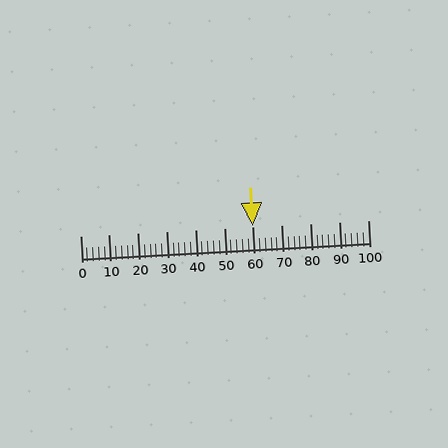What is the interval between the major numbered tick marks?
The major tick marks are spaced 10 units apart.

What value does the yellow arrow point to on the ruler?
The yellow arrow points to approximately 60.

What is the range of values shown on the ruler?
The ruler shows values from 0 to 100.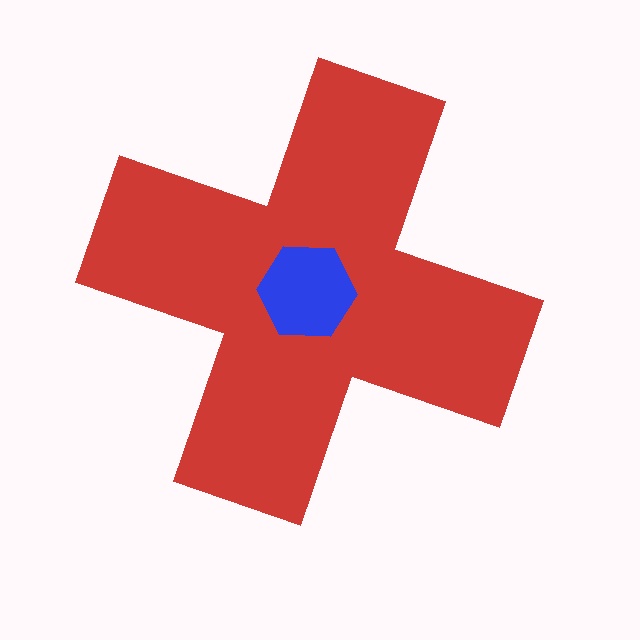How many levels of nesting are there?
2.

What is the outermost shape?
The red cross.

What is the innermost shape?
The blue hexagon.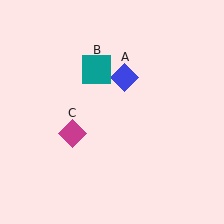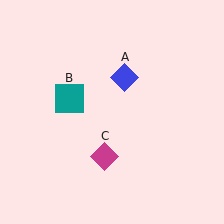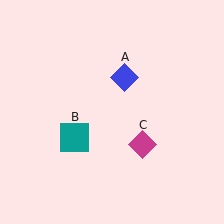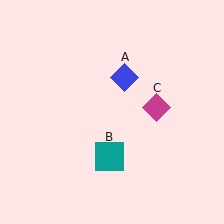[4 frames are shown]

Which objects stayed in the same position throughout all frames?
Blue diamond (object A) remained stationary.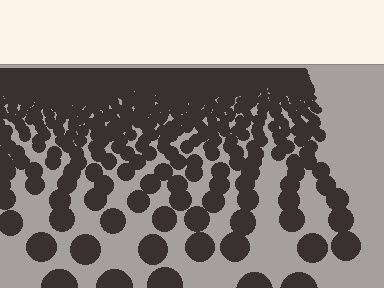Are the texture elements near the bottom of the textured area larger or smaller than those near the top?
Larger. Near the bottom, elements are closer to the viewer and appear at a bigger on-screen size.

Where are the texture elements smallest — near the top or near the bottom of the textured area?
Near the top.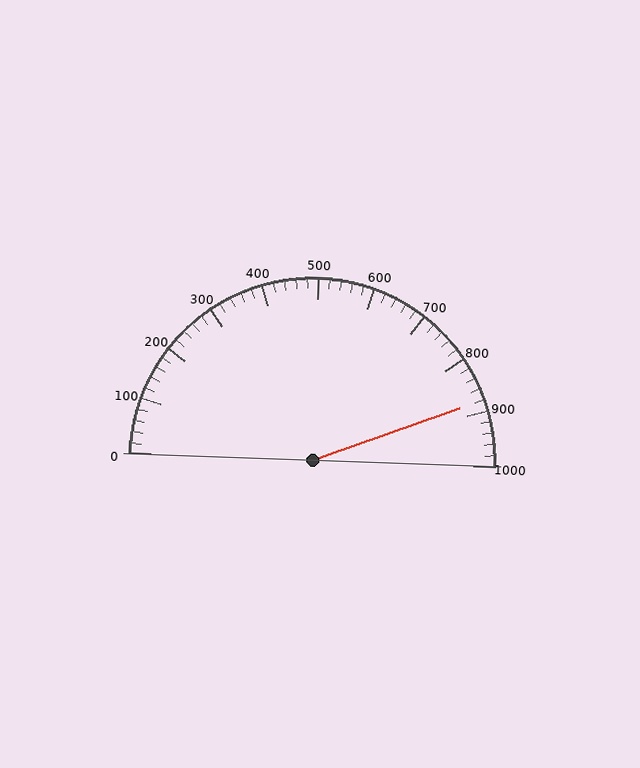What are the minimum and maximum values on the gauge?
The gauge ranges from 0 to 1000.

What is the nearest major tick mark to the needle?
The nearest major tick mark is 900.